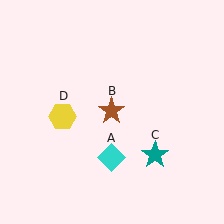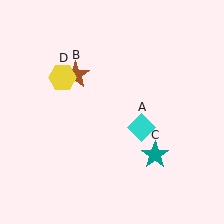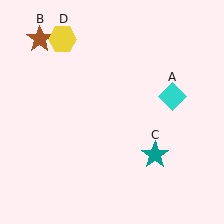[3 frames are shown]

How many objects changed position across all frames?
3 objects changed position: cyan diamond (object A), brown star (object B), yellow hexagon (object D).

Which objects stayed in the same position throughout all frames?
Teal star (object C) remained stationary.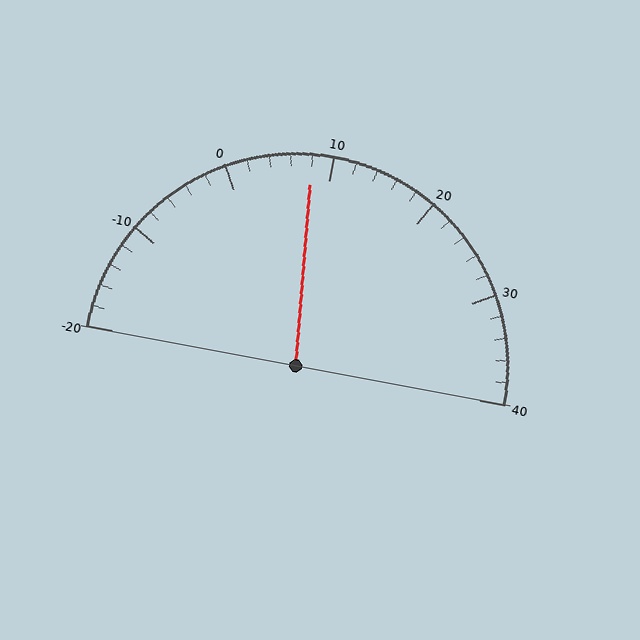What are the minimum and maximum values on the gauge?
The gauge ranges from -20 to 40.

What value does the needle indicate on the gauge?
The needle indicates approximately 8.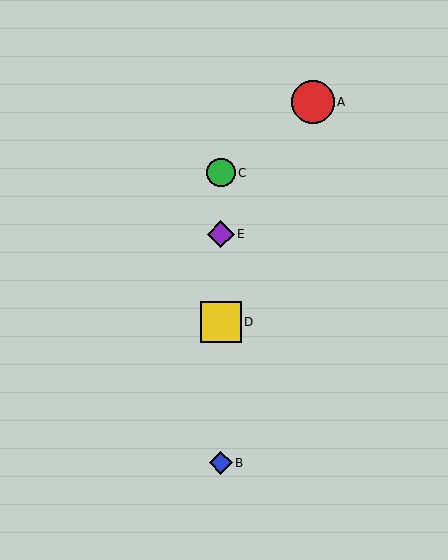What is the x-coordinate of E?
Object E is at x≈221.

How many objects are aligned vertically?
4 objects (B, C, D, E) are aligned vertically.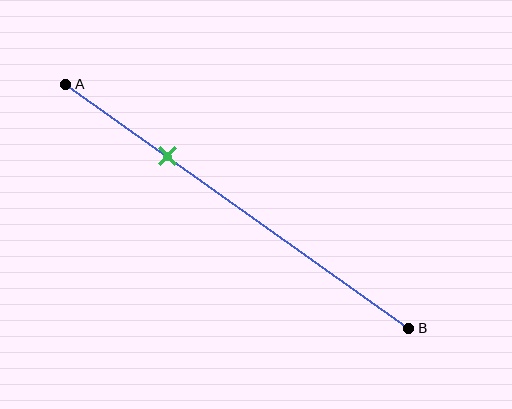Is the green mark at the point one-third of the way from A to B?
No, the mark is at about 30% from A, not at the 33% one-third point.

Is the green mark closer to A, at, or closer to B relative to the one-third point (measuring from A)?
The green mark is closer to point A than the one-third point of segment AB.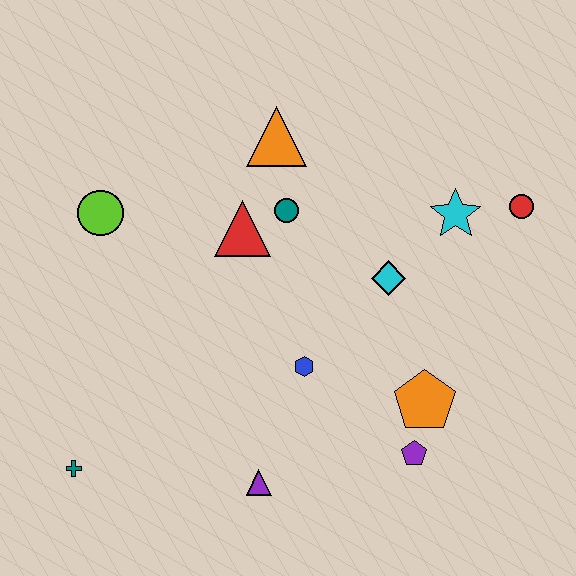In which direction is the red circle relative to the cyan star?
The red circle is to the right of the cyan star.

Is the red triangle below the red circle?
Yes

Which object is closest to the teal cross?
The purple triangle is closest to the teal cross.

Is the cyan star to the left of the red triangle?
No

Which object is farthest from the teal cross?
The red circle is farthest from the teal cross.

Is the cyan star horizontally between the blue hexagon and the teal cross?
No